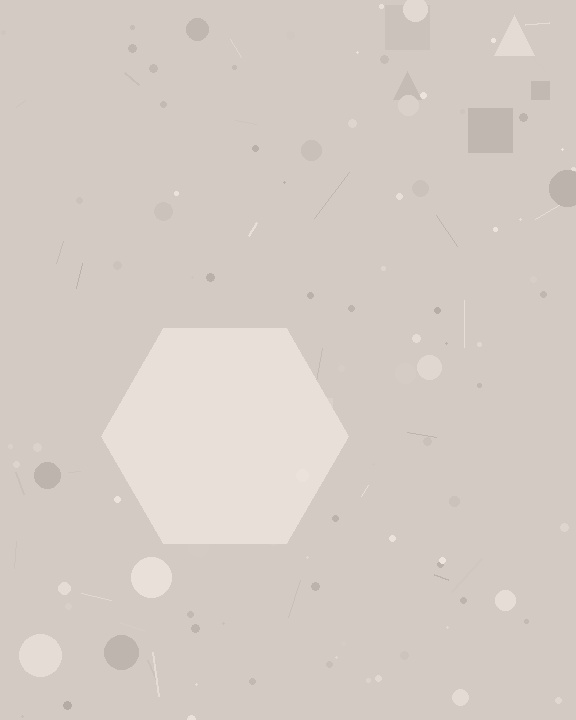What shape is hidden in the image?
A hexagon is hidden in the image.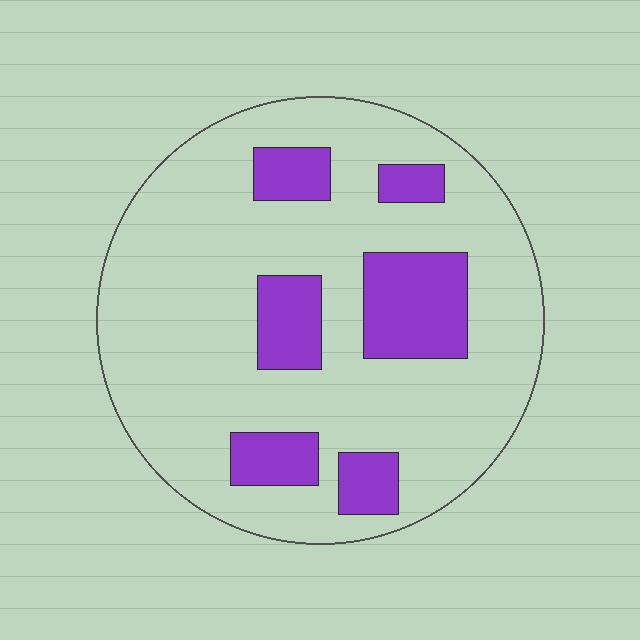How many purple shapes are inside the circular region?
6.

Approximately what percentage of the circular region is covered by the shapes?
Approximately 20%.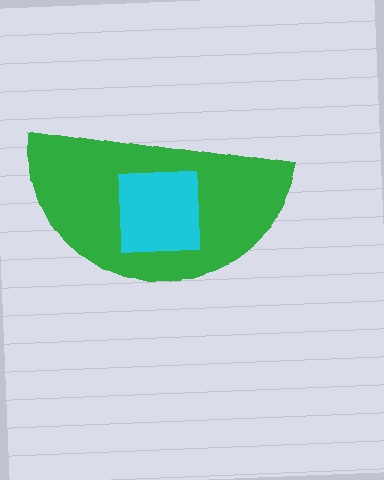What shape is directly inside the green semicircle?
The cyan square.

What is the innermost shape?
The cyan square.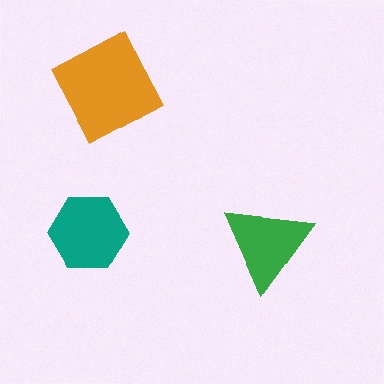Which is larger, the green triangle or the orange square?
The orange square.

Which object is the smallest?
The green triangle.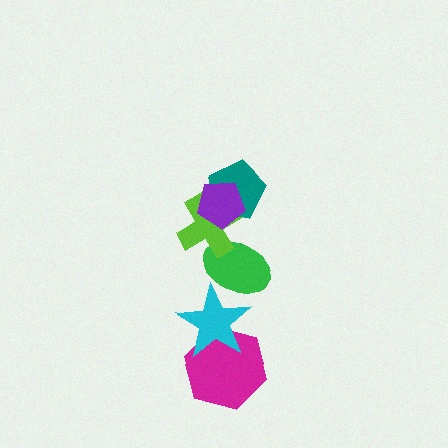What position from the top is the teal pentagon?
The teal pentagon is 2nd from the top.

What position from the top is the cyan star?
The cyan star is 5th from the top.